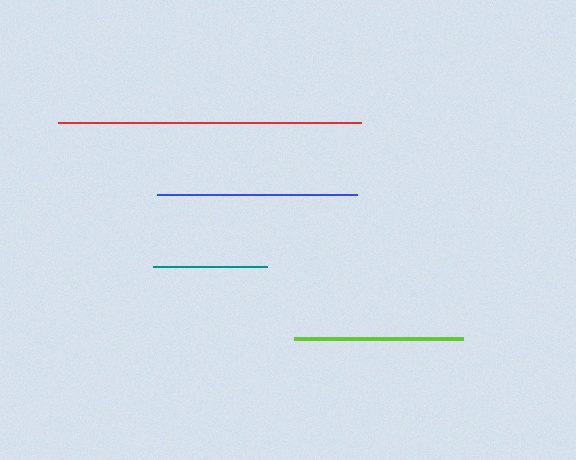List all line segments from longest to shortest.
From longest to shortest: red, blue, lime, teal.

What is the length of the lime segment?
The lime segment is approximately 169 pixels long.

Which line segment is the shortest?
The teal line is the shortest at approximately 114 pixels.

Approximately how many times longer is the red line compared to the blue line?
The red line is approximately 1.5 times the length of the blue line.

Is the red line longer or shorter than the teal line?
The red line is longer than the teal line.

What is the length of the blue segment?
The blue segment is approximately 200 pixels long.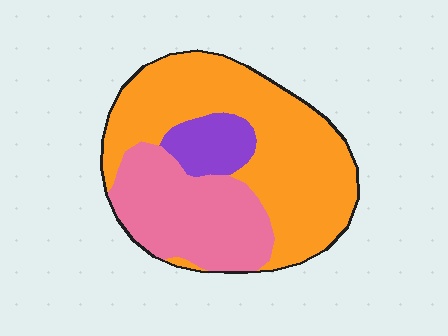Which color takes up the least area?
Purple, at roughly 10%.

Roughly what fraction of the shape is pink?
Pink covers around 30% of the shape.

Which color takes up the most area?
Orange, at roughly 55%.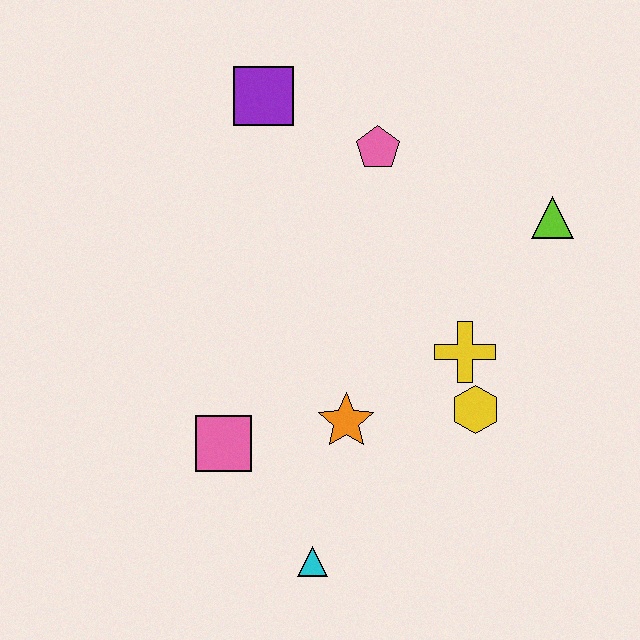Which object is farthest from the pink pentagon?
The cyan triangle is farthest from the pink pentagon.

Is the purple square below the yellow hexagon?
No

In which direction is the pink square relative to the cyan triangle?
The pink square is above the cyan triangle.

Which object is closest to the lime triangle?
The yellow cross is closest to the lime triangle.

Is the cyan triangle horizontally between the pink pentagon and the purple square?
Yes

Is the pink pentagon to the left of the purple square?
No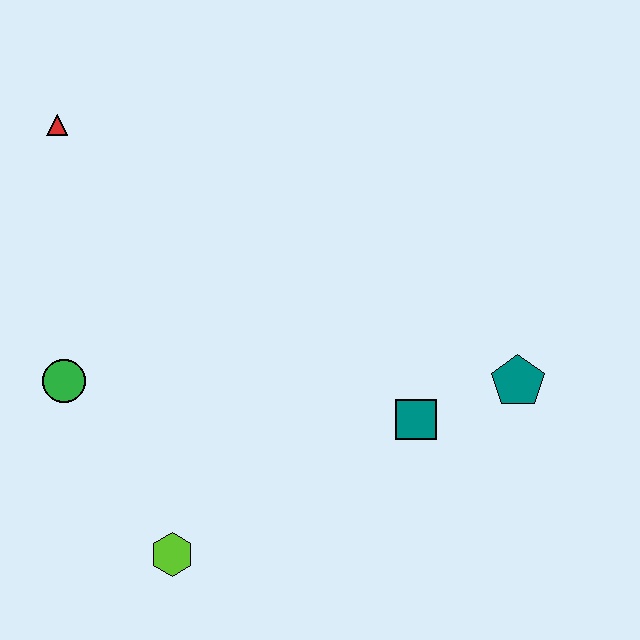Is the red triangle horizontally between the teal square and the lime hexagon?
No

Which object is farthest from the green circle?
The teal pentagon is farthest from the green circle.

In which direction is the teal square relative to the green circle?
The teal square is to the right of the green circle.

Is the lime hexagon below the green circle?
Yes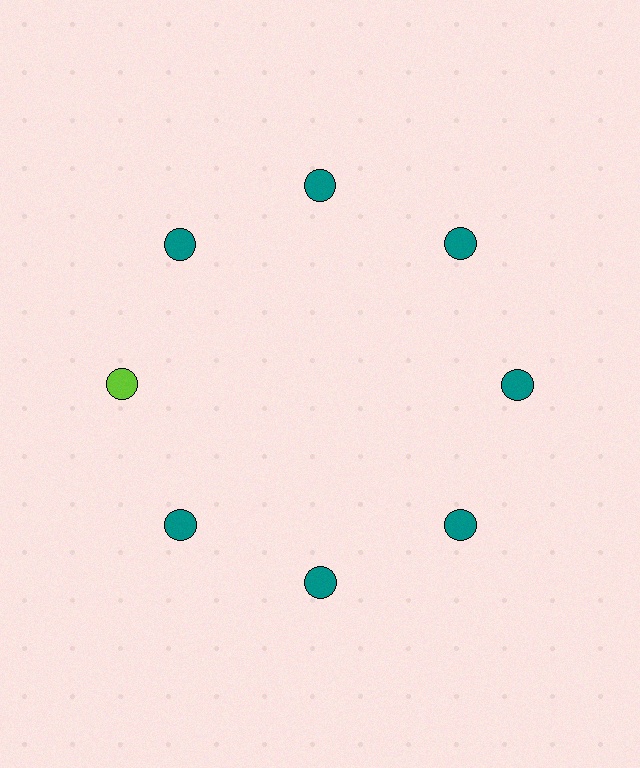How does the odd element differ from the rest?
It has a different color: lime instead of teal.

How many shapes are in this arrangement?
There are 8 shapes arranged in a ring pattern.